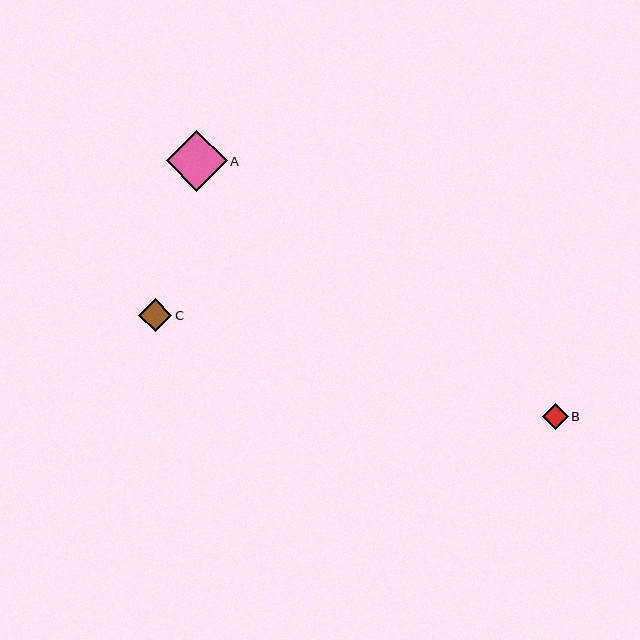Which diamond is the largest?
Diamond A is the largest with a size of approximately 61 pixels.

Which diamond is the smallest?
Diamond B is the smallest with a size of approximately 26 pixels.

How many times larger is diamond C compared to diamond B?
Diamond C is approximately 1.3 times the size of diamond B.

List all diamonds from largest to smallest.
From largest to smallest: A, C, B.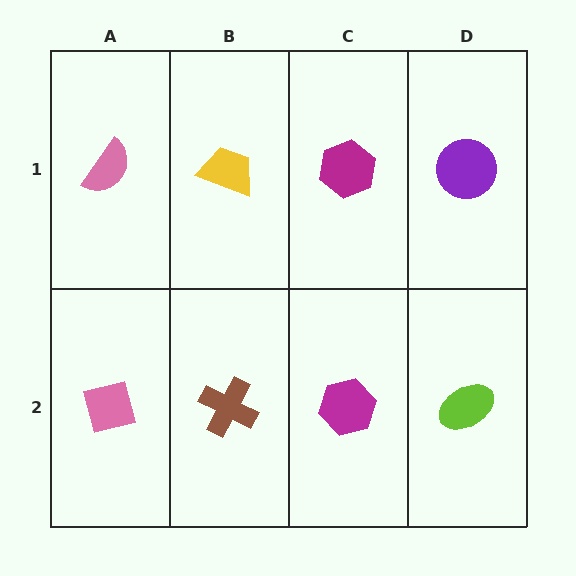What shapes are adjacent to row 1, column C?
A magenta hexagon (row 2, column C), a yellow trapezoid (row 1, column B), a purple circle (row 1, column D).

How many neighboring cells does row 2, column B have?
3.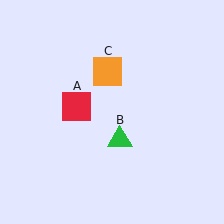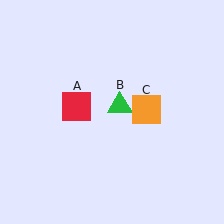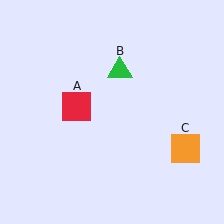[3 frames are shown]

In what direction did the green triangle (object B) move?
The green triangle (object B) moved up.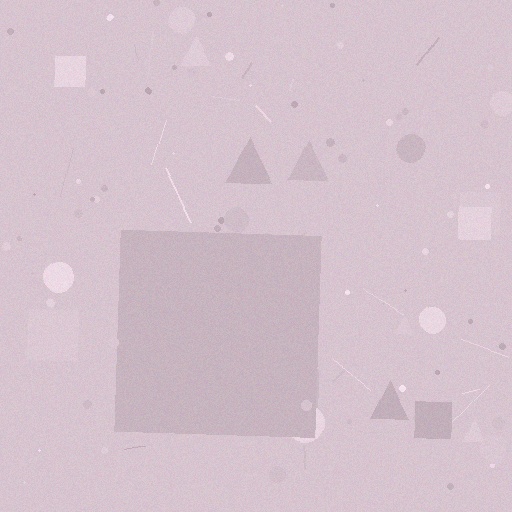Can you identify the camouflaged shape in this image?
The camouflaged shape is a square.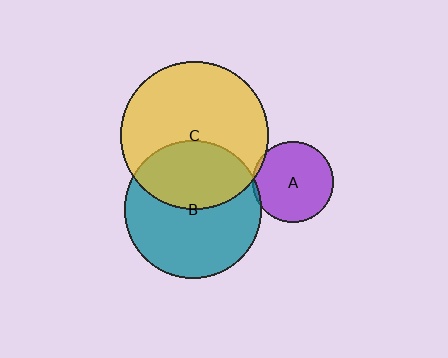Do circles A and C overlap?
Yes.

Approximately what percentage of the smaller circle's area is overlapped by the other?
Approximately 5%.